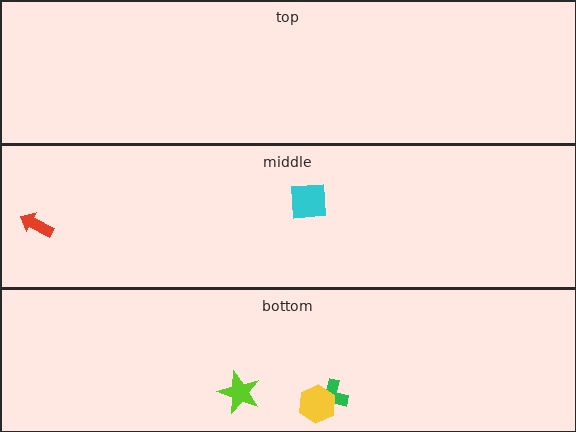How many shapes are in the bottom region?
3.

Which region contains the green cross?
The bottom region.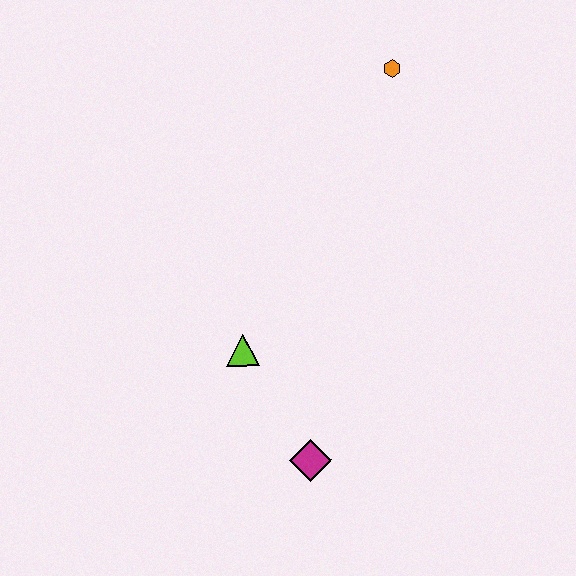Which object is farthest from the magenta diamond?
The orange hexagon is farthest from the magenta diamond.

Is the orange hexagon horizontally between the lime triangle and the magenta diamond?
No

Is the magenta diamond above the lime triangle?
No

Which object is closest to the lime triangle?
The magenta diamond is closest to the lime triangle.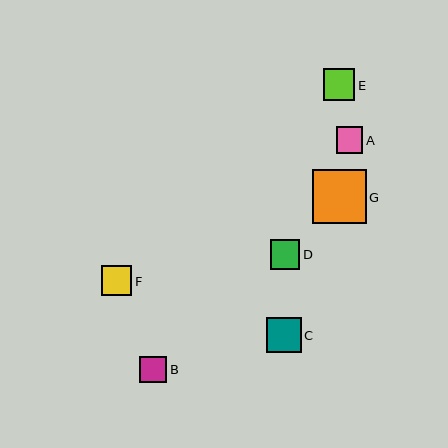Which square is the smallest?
Square A is the smallest with a size of approximately 27 pixels.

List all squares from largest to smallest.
From largest to smallest: G, C, E, F, D, B, A.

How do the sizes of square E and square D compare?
Square E and square D are approximately the same size.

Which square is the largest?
Square G is the largest with a size of approximately 54 pixels.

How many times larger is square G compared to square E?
Square G is approximately 1.7 times the size of square E.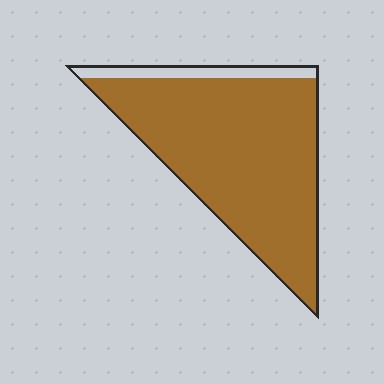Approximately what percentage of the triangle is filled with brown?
Approximately 90%.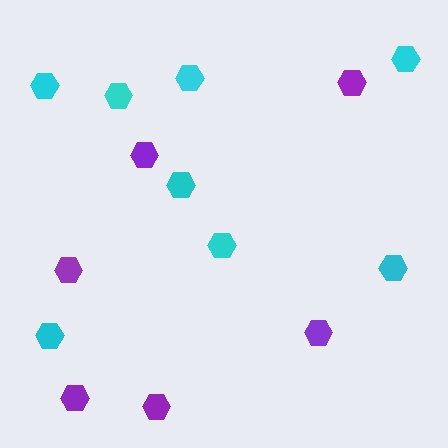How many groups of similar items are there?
There are 2 groups: one group of purple hexagons (6) and one group of cyan hexagons (8).